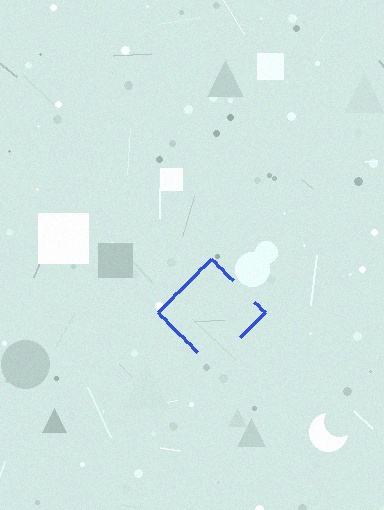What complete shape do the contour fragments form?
The contour fragments form a diamond.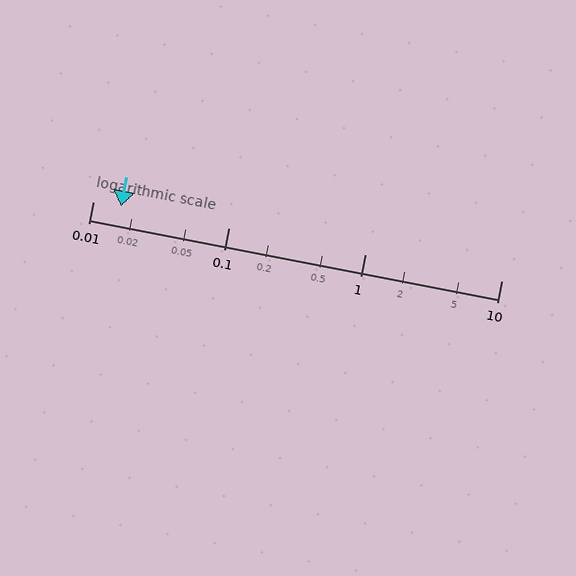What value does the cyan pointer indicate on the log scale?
The pointer indicates approximately 0.016.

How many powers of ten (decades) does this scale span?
The scale spans 3 decades, from 0.01 to 10.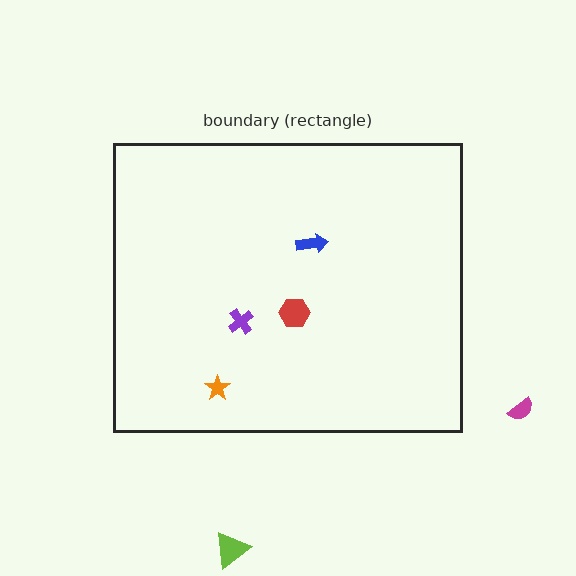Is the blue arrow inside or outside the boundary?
Inside.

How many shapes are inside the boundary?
4 inside, 2 outside.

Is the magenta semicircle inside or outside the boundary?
Outside.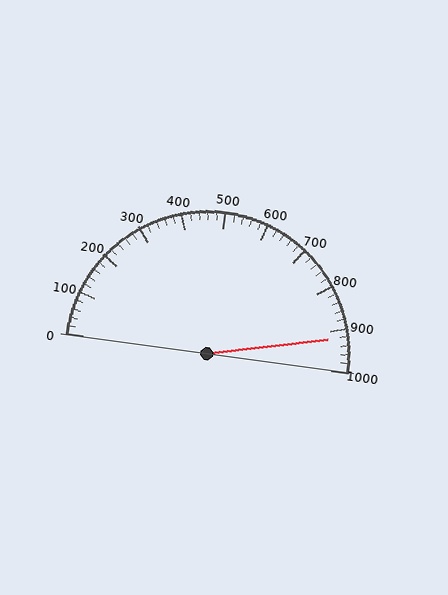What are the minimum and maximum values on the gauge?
The gauge ranges from 0 to 1000.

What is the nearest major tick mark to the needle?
The nearest major tick mark is 900.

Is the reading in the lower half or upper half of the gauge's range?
The reading is in the upper half of the range (0 to 1000).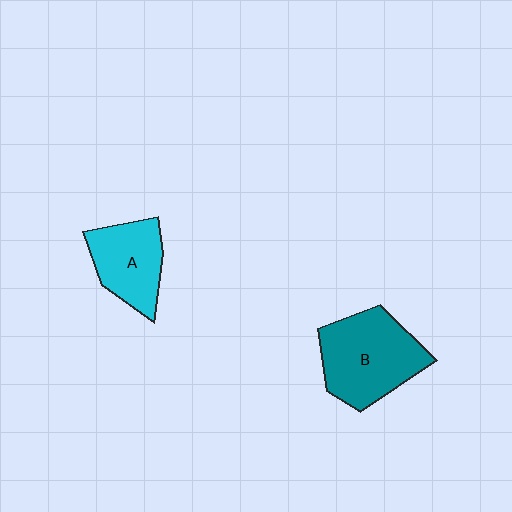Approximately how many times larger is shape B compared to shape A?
Approximately 1.4 times.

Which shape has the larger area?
Shape B (teal).